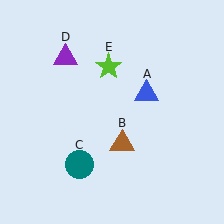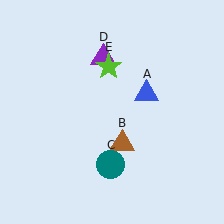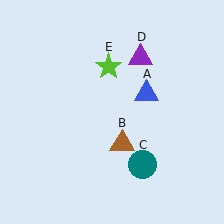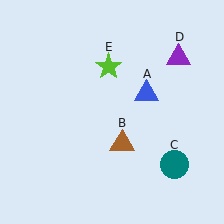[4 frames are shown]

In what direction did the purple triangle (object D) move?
The purple triangle (object D) moved right.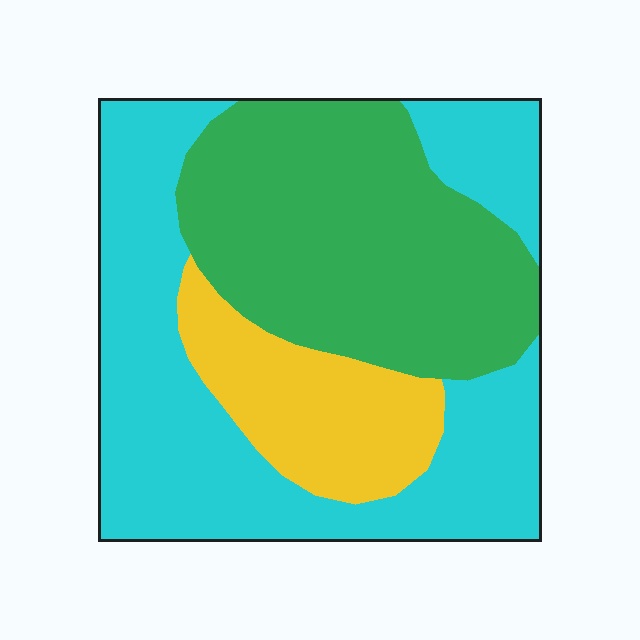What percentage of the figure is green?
Green covers around 40% of the figure.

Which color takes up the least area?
Yellow, at roughly 15%.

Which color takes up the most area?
Cyan, at roughly 45%.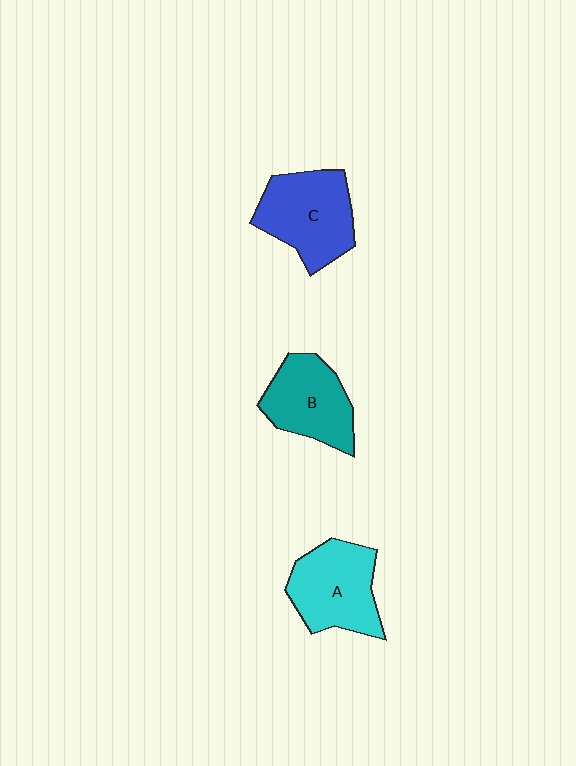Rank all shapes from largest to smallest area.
From largest to smallest: C (blue), A (cyan), B (teal).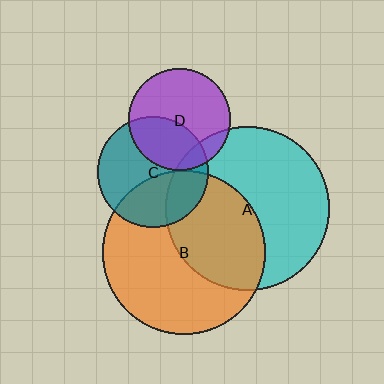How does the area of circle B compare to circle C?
Approximately 2.2 times.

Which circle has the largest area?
Circle A (cyan).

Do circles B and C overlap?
Yes.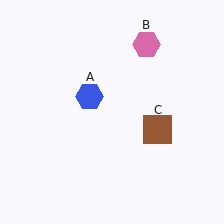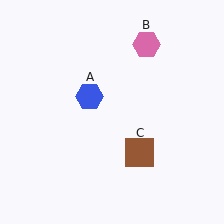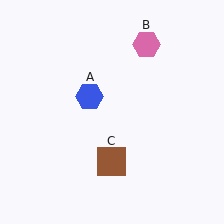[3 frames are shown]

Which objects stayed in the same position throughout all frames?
Blue hexagon (object A) and pink hexagon (object B) remained stationary.